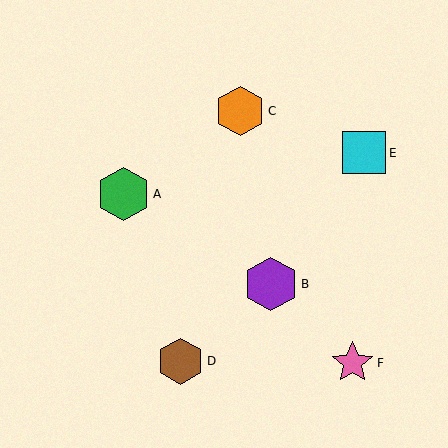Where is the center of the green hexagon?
The center of the green hexagon is at (123, 194).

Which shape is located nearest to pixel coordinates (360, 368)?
The pink star (labeled F) at (353, 363) is nearest to that location.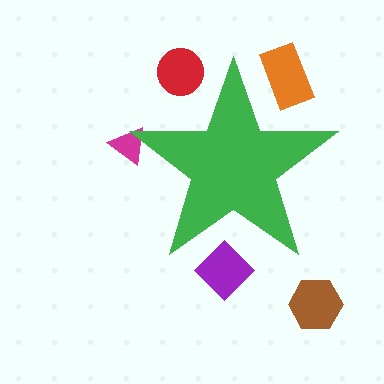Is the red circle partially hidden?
Yes, the red circle is partially hidden behind the green star.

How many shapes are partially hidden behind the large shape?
4 shapes are partially hidden.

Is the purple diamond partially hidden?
Yes, the purple diamond is partially hidden behind the green star.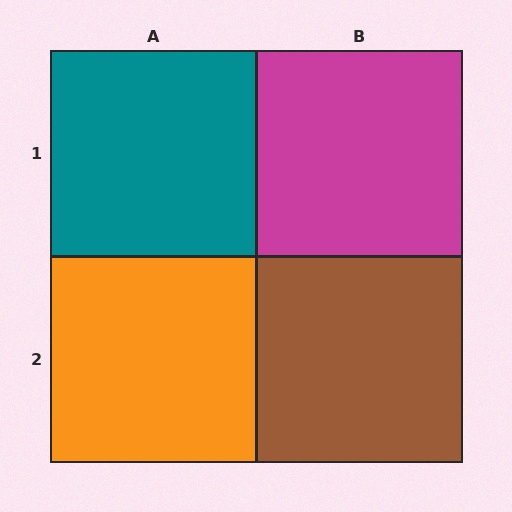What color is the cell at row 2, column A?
Orange.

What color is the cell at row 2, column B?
Brown.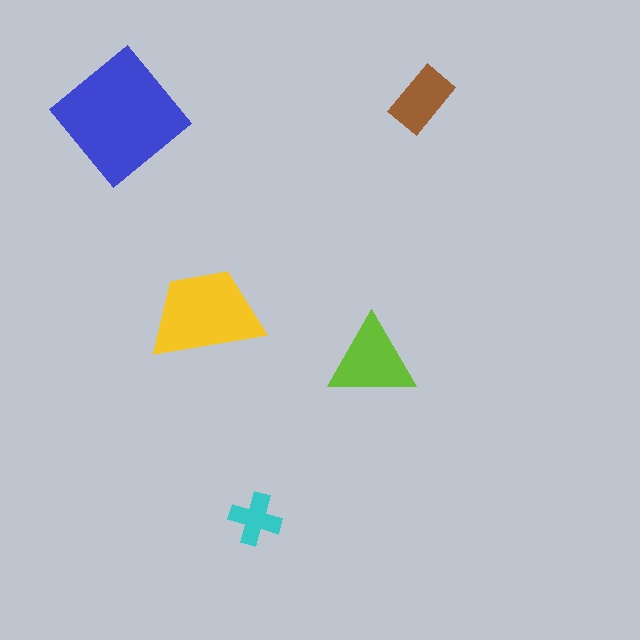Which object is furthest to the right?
The brown rectangle is rightmost.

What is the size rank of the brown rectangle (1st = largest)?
4th.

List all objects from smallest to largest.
The cyan cross, the brown rectangle, the lime triangle, the yellow trapezoid, the blue diamond.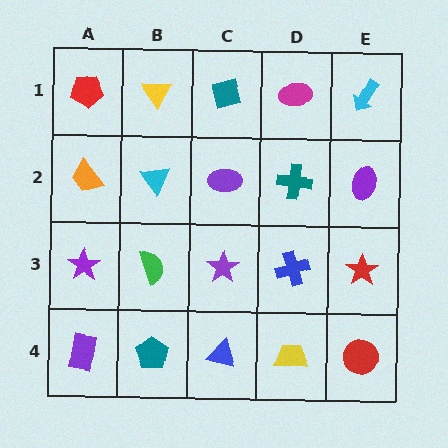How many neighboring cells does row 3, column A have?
3.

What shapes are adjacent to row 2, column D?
A magenta ellipse (row 1, column D), a blue cross (row 3, column D), a purple ellipse (row 2, column C), a purple ellipse (row 2, column E).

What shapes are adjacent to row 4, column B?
A green semicircle (row 3, column B), a purple rectangle (row 4, column A), a blue triangle (row 4, column C).